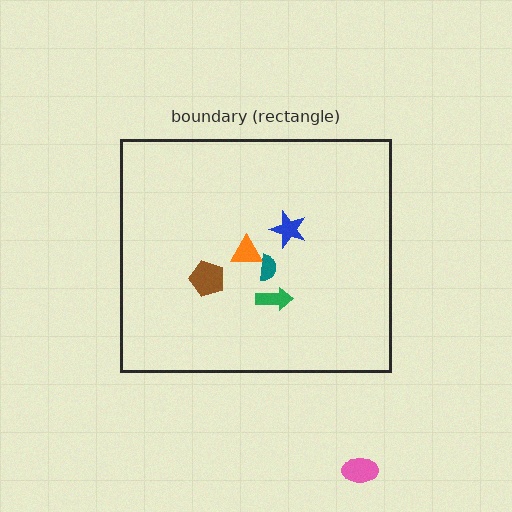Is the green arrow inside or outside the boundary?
Inside.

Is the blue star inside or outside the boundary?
Inside.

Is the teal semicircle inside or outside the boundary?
Inside.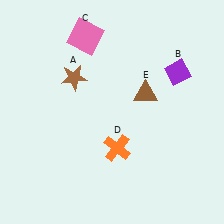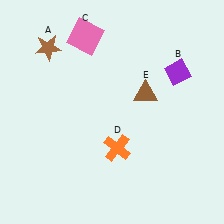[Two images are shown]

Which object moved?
The brown star (A) moved up.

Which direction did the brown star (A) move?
The brown star (A) moved up.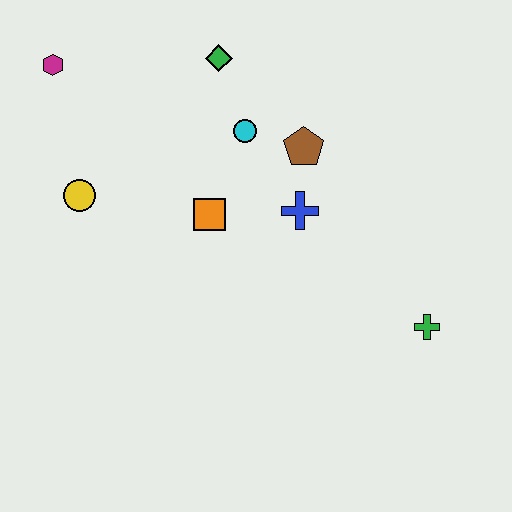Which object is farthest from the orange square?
The green cross is farthest from the orange square.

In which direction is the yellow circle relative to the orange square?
The yellow circle is to the left of the orange square.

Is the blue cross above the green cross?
Yes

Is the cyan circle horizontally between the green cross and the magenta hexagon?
Yes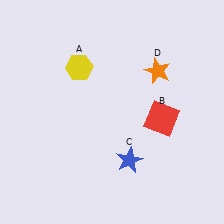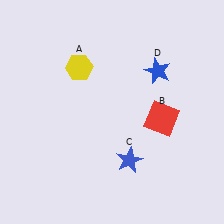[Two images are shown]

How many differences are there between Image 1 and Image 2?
There is 1 difference between the two images.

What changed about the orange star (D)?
In Image 1, D is orange. In Image 2, it changed to blue.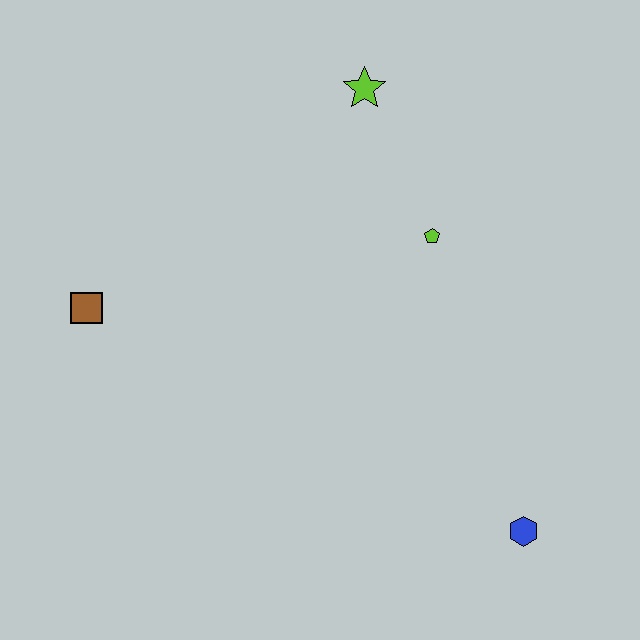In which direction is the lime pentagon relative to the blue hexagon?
The lime pentagon is above the blue hexagon.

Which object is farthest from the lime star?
The blue hexagon is farthest from the lime star.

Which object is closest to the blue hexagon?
The lime pentagon is closest to the blue hexagon.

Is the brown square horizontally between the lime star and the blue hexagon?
No